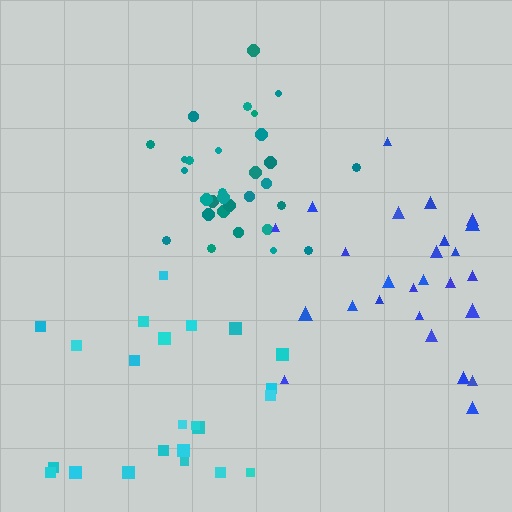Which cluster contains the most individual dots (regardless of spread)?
Teal (30).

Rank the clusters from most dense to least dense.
teal, blue, cyan.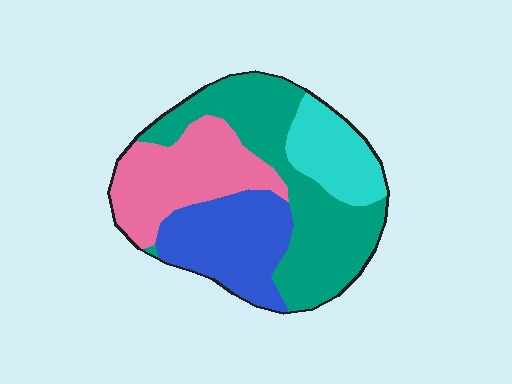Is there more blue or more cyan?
Blue.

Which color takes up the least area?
Cyan, at roughly 15%.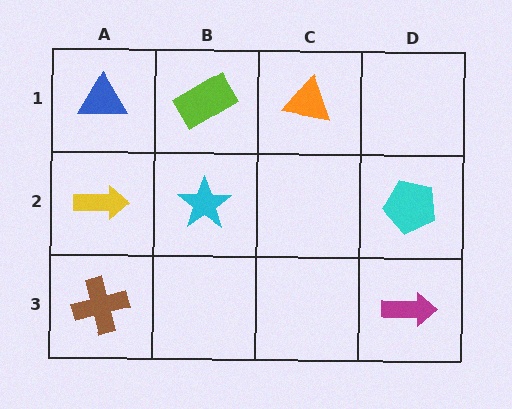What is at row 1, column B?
A lime rectangle.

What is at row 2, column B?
A cyan star.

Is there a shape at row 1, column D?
No, that cell is empty.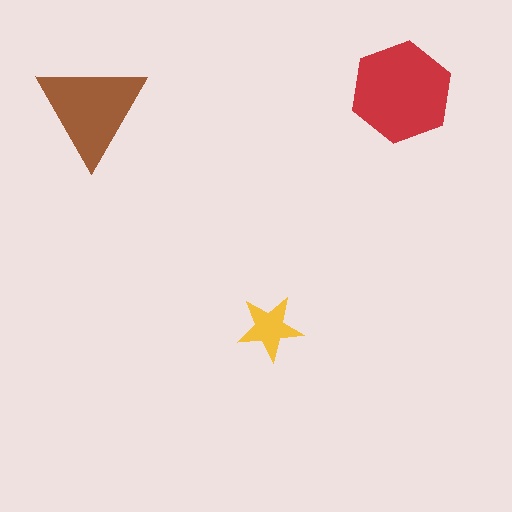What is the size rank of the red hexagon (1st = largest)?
1st.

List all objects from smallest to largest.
The yellow star, the brown triangle, the red hexagon.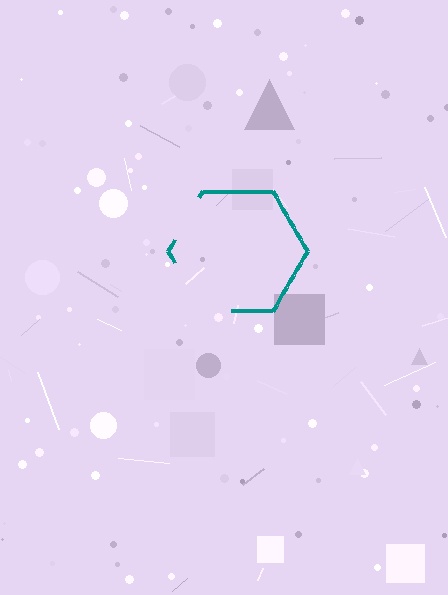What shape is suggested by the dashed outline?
The dashed outline suggests a hexagon.